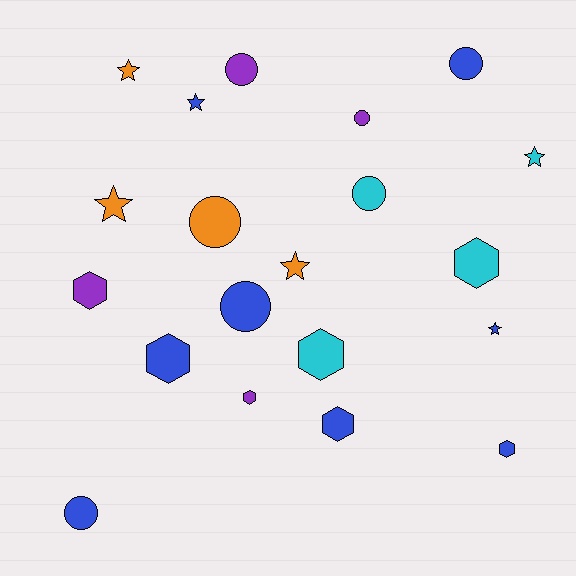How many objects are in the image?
There are 20 objects.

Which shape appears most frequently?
Hexagon, with 7 objects.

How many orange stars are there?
There are 3 orange stars.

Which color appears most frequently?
Blue, with 8 objects.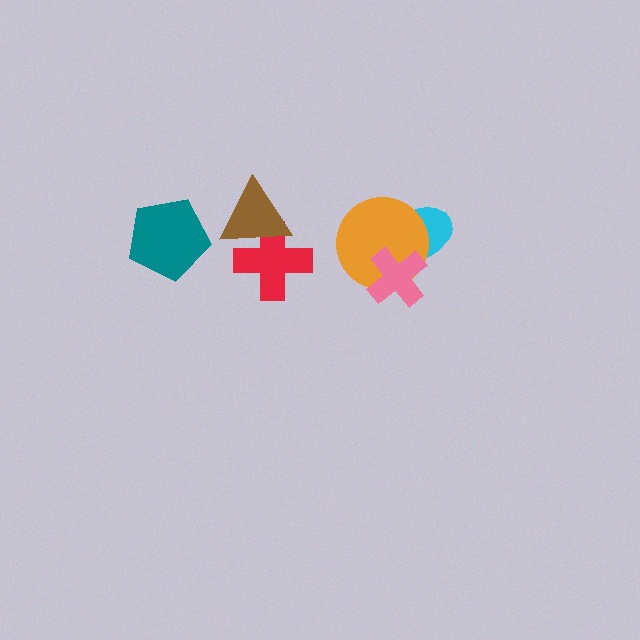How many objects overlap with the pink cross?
2 objects overlap with the pink cross.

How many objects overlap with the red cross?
1 object overlaps with the red cross.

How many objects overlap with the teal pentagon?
0 objects overlap with the teal pentagon.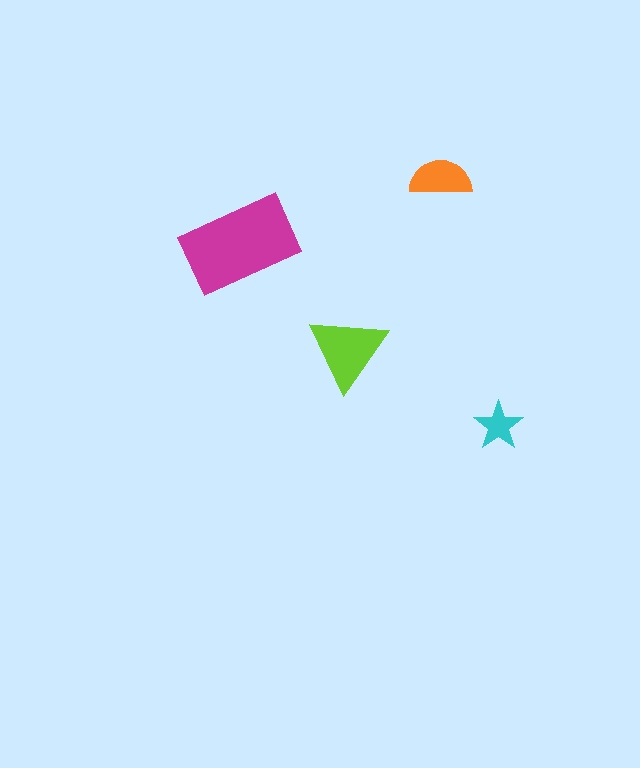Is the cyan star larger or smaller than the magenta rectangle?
Smaller.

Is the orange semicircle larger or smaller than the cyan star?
Larger.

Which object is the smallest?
The cyan star.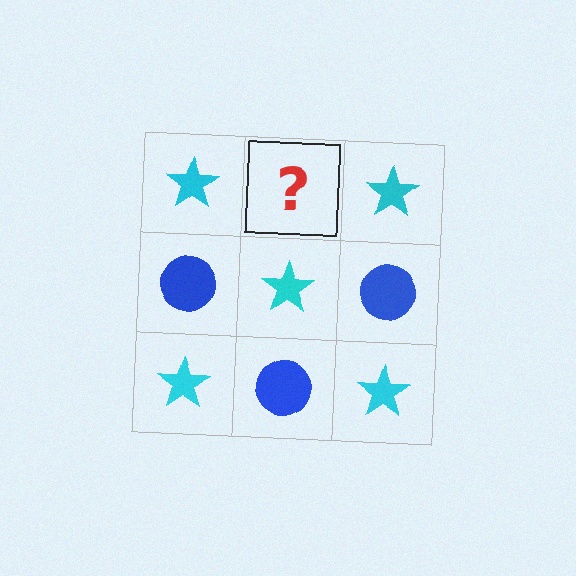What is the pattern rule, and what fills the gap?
The rule is that it alternates cyan star and blue circle in a checkerboard pattern. The gap should be filled with a blue circle.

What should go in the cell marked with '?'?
The missing cell should contain a blue circle.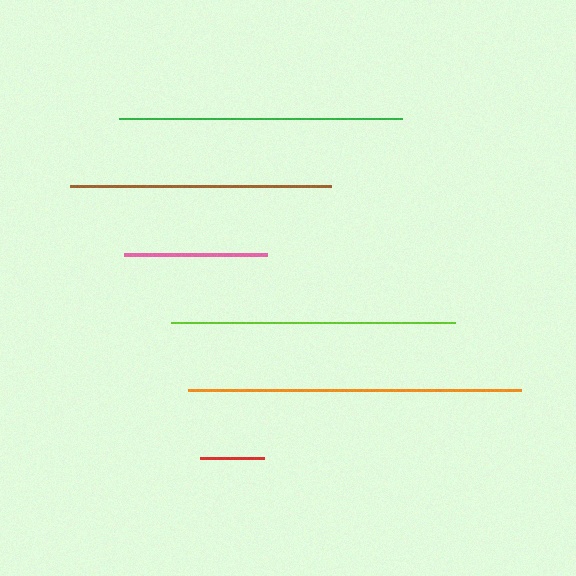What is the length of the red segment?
The red segment is approximately 64 pixels long.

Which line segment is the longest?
The orange line is the longest at approximately 333 pixels.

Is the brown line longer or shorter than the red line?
The brown line is longer than the red line.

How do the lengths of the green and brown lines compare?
The green and brown lines are approximately the same length.